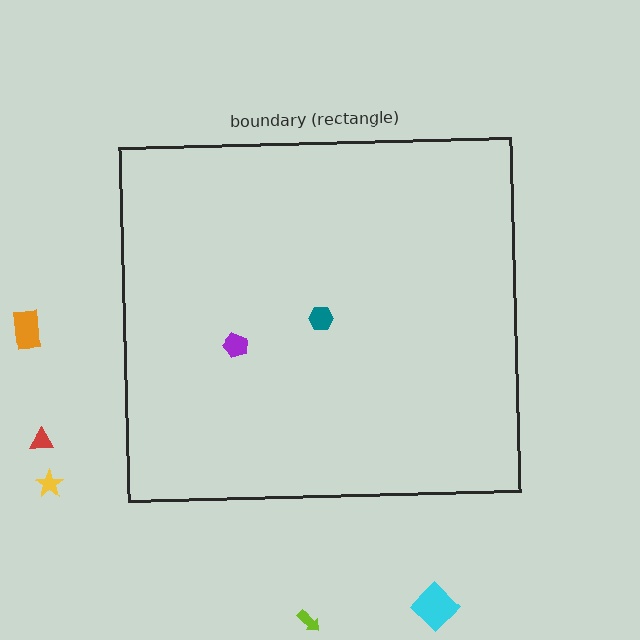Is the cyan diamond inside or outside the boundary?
Outside.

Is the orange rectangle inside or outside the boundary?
Outside.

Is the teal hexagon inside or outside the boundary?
Inside.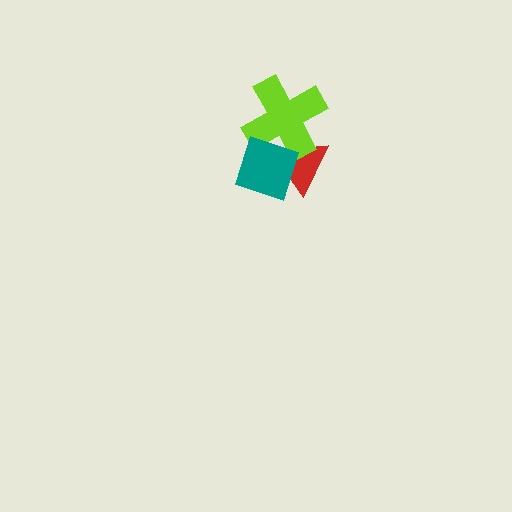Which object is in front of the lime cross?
The teal square is in front of the lime cross.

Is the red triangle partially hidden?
Yes, it is partially covered by another shape.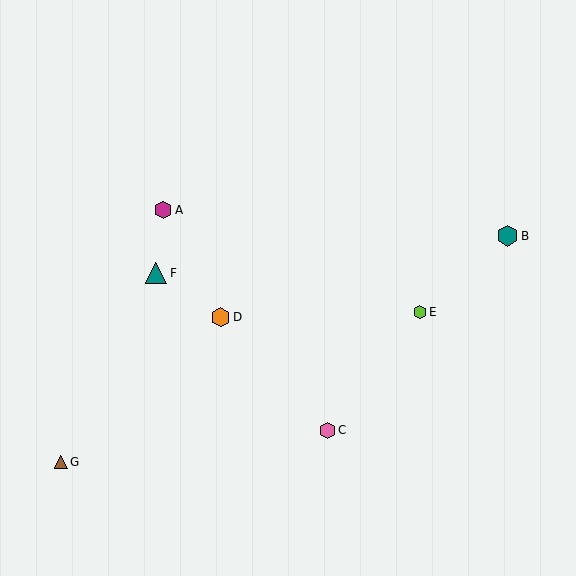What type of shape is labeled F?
Shape F is a teal triangle.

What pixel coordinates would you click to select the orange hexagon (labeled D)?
Click at (221, 317) to select the orange hexagon D.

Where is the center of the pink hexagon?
The center of the pink hexagon is at (327, 430).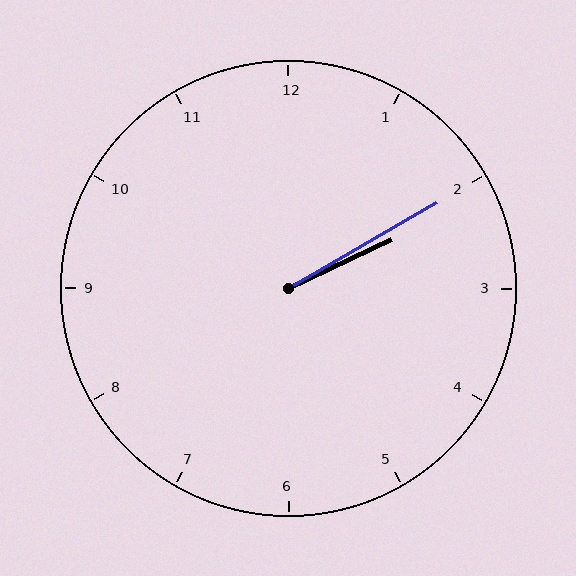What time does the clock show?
2:10.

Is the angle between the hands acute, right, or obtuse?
It is acute.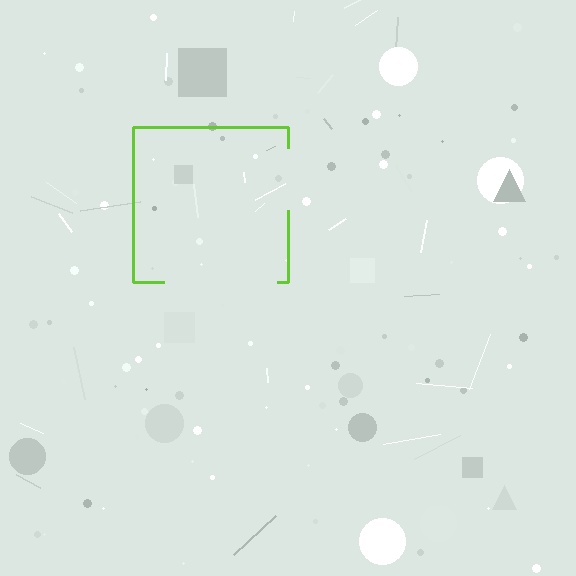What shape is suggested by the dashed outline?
The dashed outline suggests a square.